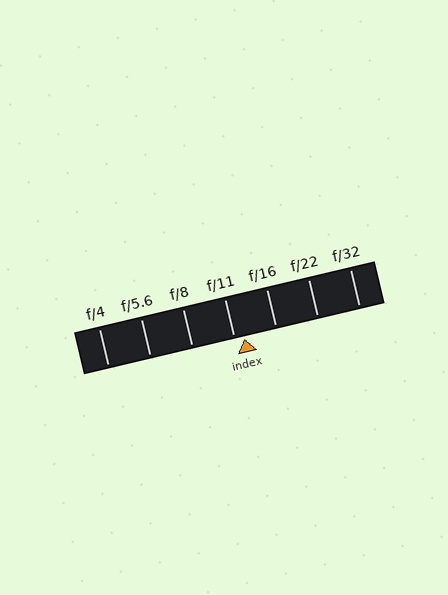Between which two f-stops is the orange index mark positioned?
The index mark is between f/11 and f/16.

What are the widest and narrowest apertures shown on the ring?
The widest aperture shown is f/4 and the narrowest is f/32.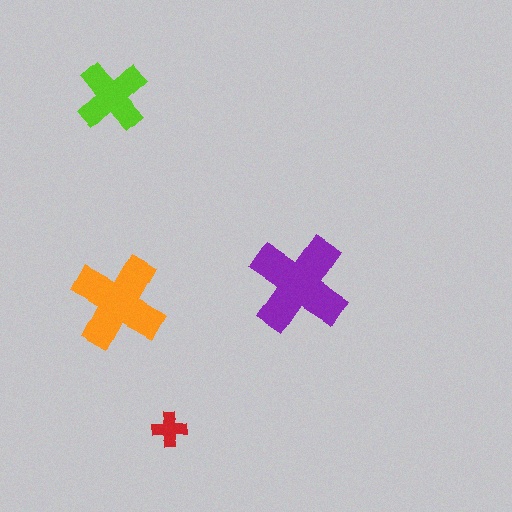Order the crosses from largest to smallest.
the purple one, the orange one, the lime one, the red one.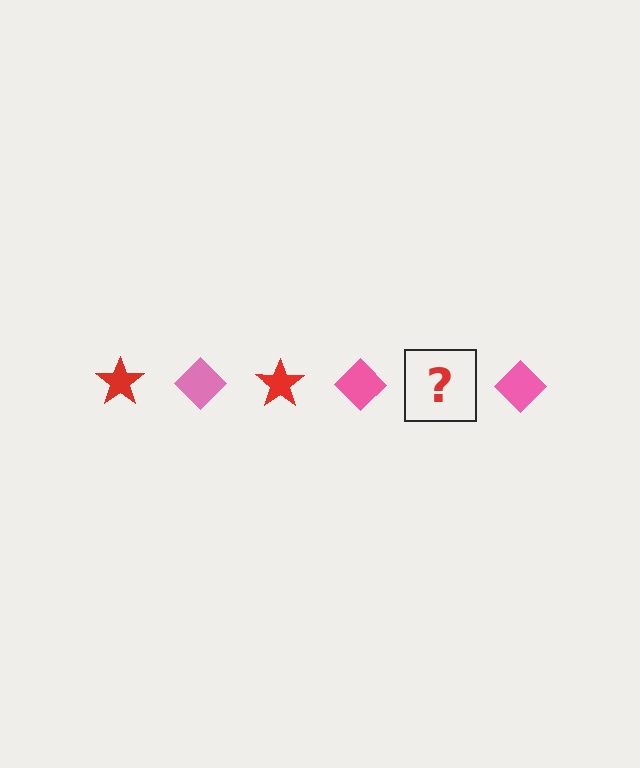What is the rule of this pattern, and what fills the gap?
The rule is that the pattern alternates between red star and pink diamond. The gap should be filled with a red star.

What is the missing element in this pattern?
The missing element is a red star.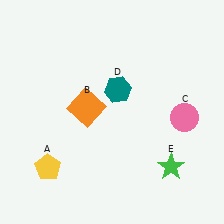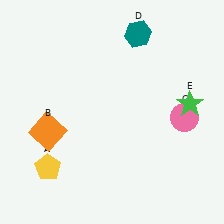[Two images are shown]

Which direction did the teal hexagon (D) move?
The teal hexagon (D) moved up.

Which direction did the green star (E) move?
The green star (E) moved up.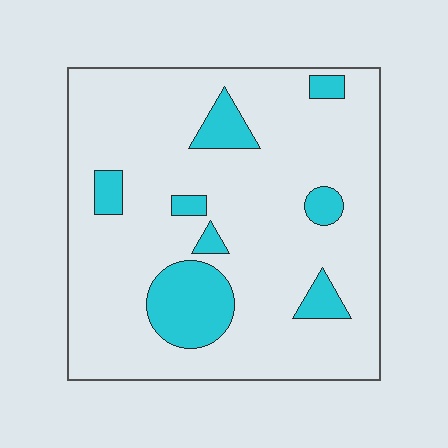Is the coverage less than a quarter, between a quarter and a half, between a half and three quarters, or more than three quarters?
Less than a quarter.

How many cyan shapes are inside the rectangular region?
8.